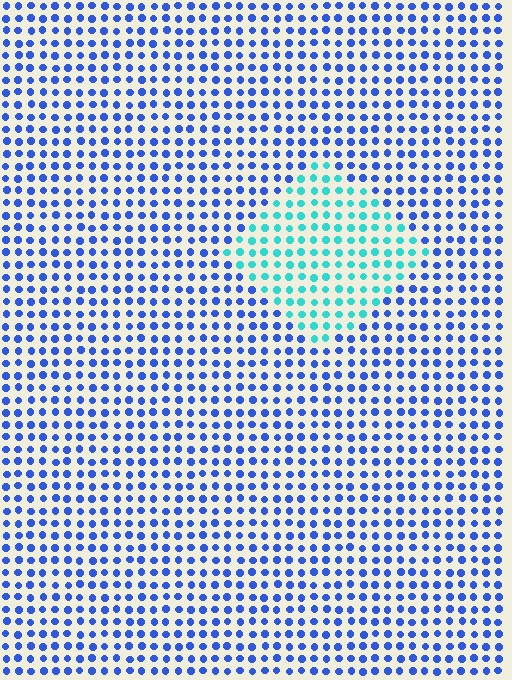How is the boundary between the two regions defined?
The boundary is defined purely by a slight shift in hue (about 50 degrees). Spacing, size, and orientation are identical on both sides.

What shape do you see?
I see a diamond.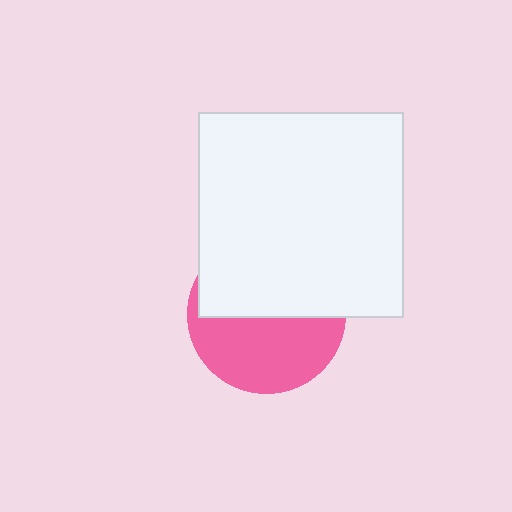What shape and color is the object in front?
The object in front is a white square.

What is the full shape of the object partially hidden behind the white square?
The partially hidden object is a pink circle.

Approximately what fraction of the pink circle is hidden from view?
Roughly 51% of the pink circle is hidden behind the white square.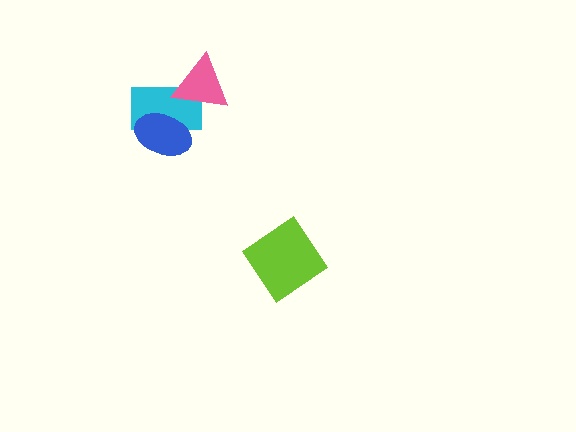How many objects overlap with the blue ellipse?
1 object overlaps with the blue ellipse.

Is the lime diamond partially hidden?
No, no other shape covers it.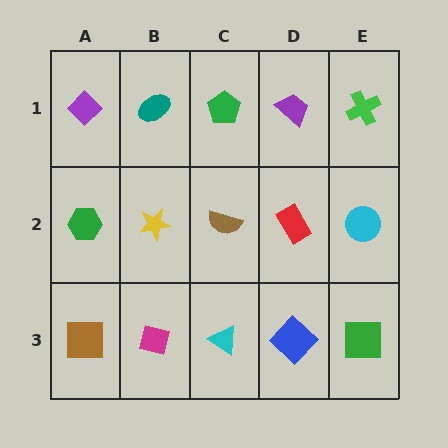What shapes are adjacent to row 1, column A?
A green hexagon (row 2, column A), a teal ellipse (row 1, column B).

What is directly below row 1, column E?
A cyan circle.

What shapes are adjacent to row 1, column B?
A yellow star (row 2, column B), a purple diamond (row 1, column A), a green pentagon (row 1, column C).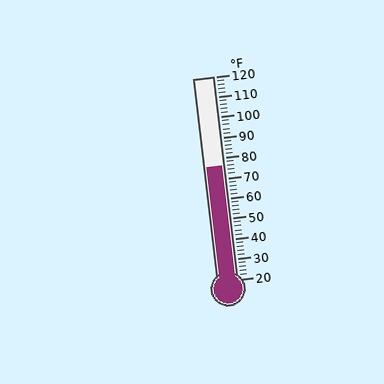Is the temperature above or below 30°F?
The temperature is above 30°F.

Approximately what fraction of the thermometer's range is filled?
The thermometer is filled to approximately 55% of its range.